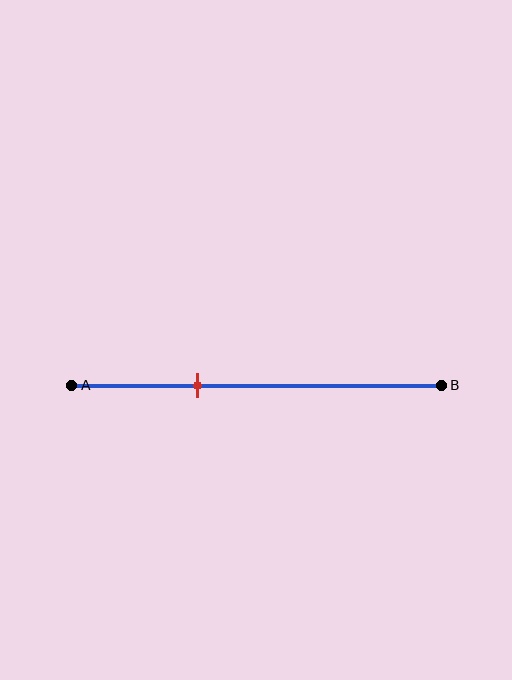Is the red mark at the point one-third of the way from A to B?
Yes, the mark is approximately at the one-third point.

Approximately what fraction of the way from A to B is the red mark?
The red mark is approximately 35% of the way from A to B.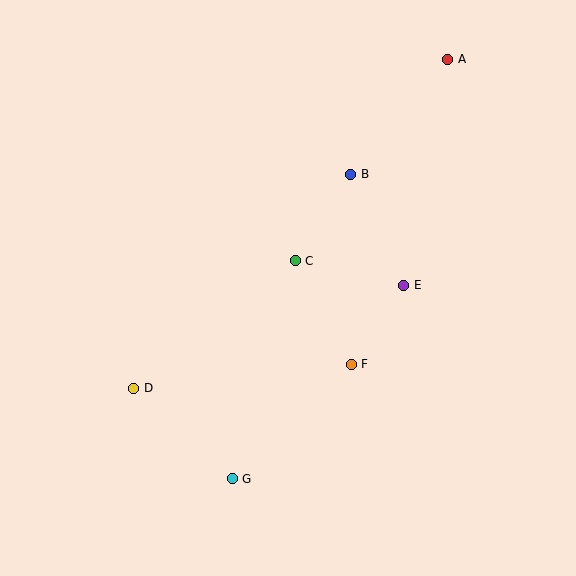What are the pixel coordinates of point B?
Point B is at (351, 174).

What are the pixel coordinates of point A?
Point A is at (448, 59).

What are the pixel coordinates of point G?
Point G is at (232, 479).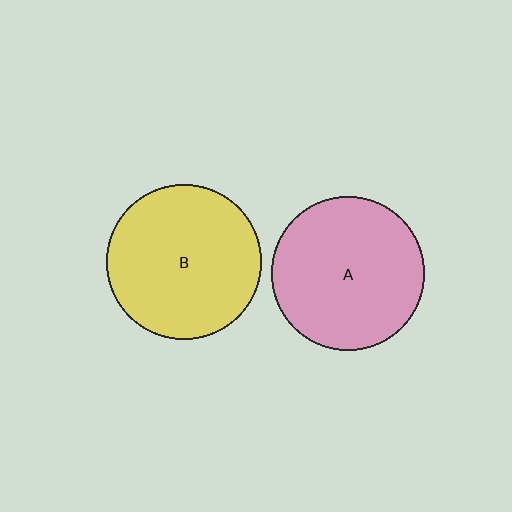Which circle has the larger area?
Circle B (yellow).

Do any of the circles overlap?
No, none of the circles overlap.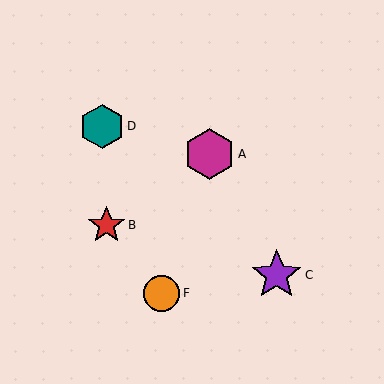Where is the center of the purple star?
The center of the purple star is at (277, 275).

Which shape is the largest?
The magenta hexagon (labeled A) is the largest.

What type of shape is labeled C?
Shape C is a purple star.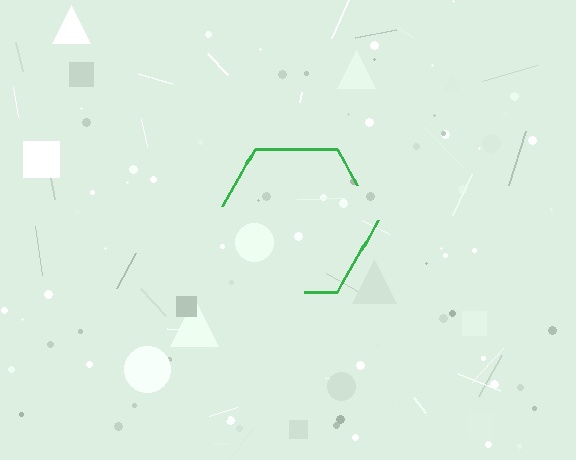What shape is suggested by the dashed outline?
The dashed outline suggests a hexagon.